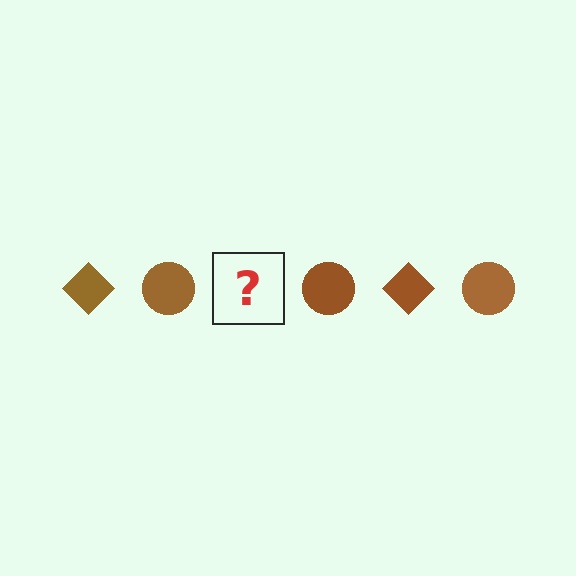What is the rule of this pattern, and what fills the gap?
The rule is that the pattern cycles through diamond, circle shapes in brown. The gap should be filled with a brown diamond.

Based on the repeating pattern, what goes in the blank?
The blank should be a brown diamond.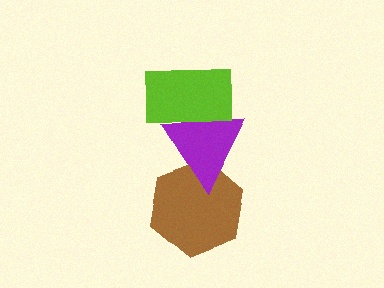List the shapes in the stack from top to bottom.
From top to bottom: the lime rectangle, the purple triangle, the brown hexagon.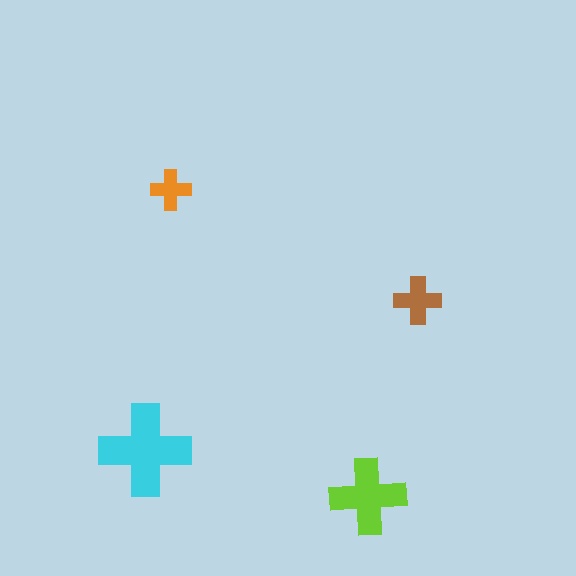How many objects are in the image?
There are 4 objects in the image.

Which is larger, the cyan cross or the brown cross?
The cyan one.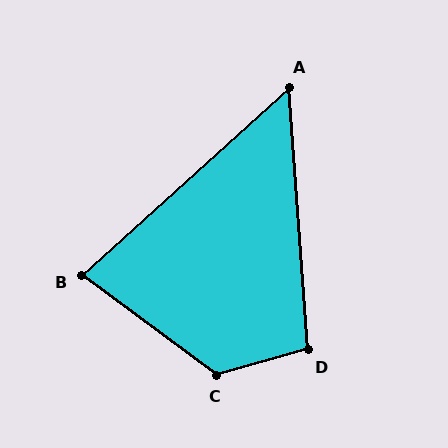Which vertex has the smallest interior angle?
A, at approximately 52 degrees.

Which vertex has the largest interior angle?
C, at approximately 128 degrees.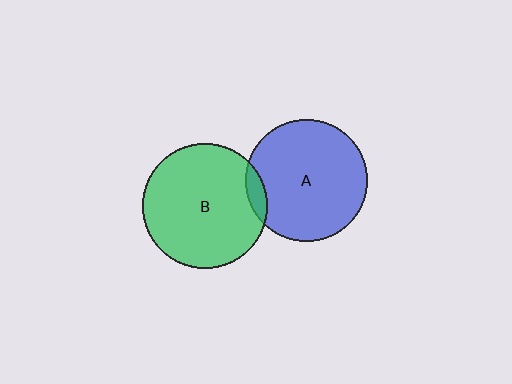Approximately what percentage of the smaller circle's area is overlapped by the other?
Approximately 5%.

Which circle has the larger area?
Circle B (green).